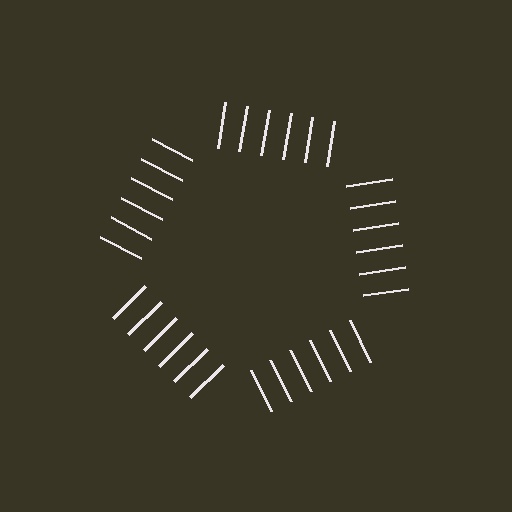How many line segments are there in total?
30 — 6 along each of the 5 edges.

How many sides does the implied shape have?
5 sides — the line-ends trace a pentagon.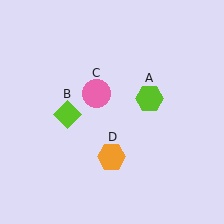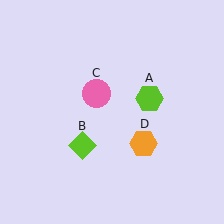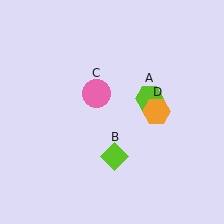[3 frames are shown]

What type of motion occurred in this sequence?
The lime diamond (object B), orange hexagon (object D) rotated counterclockwise around the center of the scene.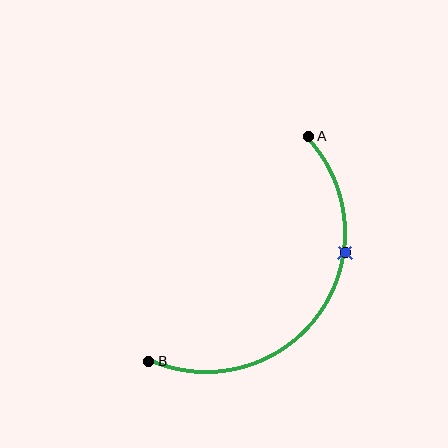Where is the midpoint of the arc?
The arc midpoint is the point on the curve farthest from the straight line joining A and B. It sits below and to the right of that line.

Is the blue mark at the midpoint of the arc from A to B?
No. The blue mark lies on the arc but is closer to endpoint A. The arc midpoint would be at the point on the curve equidistant along the arc from both A and B.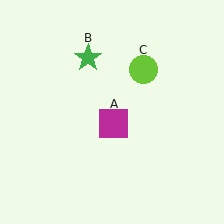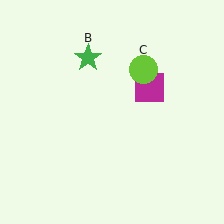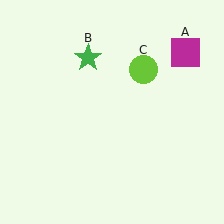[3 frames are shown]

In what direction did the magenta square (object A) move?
The magenta square (object A) moved up and to the right.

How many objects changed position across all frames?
1 object changed position: magenta square (object A).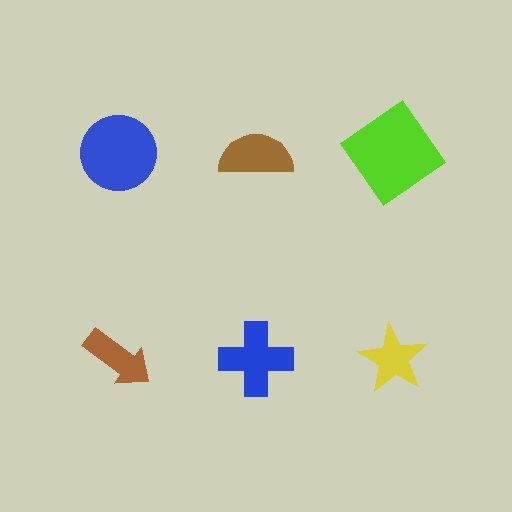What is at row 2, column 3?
A yellow star.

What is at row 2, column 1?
A brown arrow.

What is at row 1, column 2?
A brown semicircle.